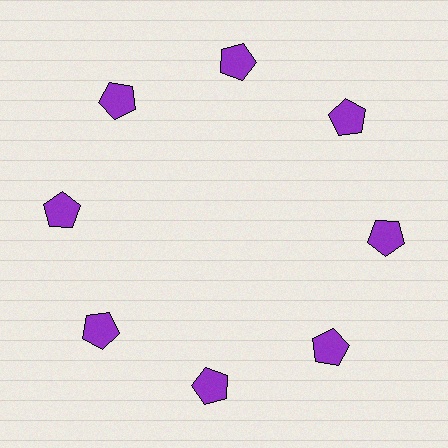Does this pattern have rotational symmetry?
Yes, this pattern has 8-fold rotational symmetry. It looks the same after rotating 45 degrees around the center.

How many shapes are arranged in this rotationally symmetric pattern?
There are 8 shapes, arranged in 8 groups of 1.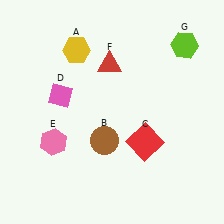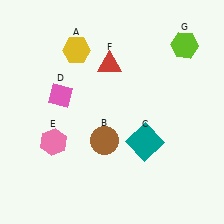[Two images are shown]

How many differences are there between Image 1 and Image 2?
There is 1 difference between the two images.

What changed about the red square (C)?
In Image 1, C is red. In Image 2, it changed to teal.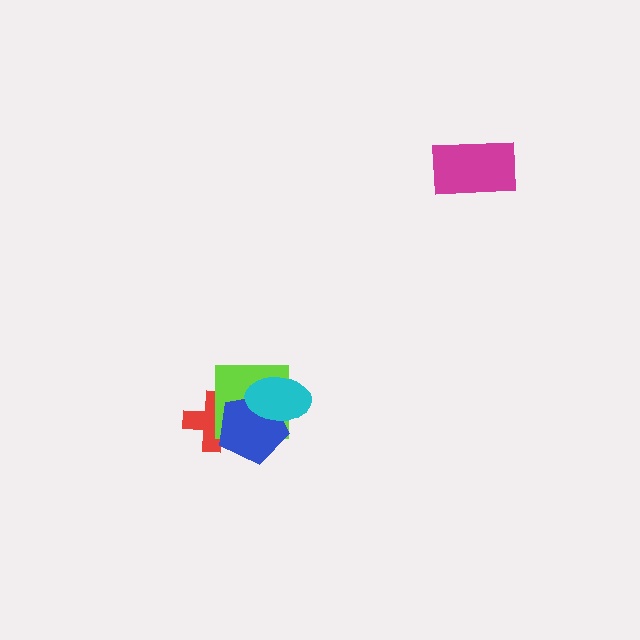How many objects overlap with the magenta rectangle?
0 objects overlap with the magenta rectangle.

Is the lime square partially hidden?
Yes, it is partially covered by another shape.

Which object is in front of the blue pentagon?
The cyan ellipse is in front of the blue pentagon.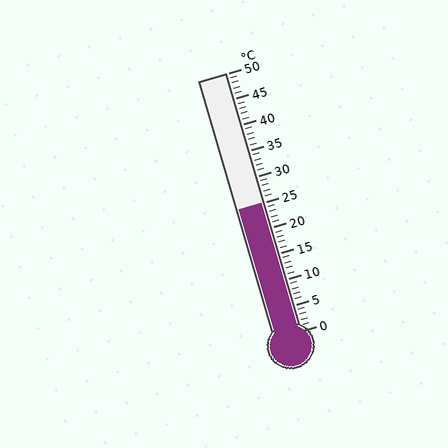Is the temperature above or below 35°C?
The temperature is below 35°C.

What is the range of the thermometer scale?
The thermometer scale ranges from 0°C to 50°C.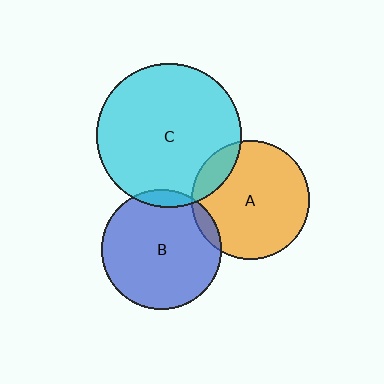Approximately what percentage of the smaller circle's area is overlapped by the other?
Approximately 15%.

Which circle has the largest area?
Circle C (cyan).